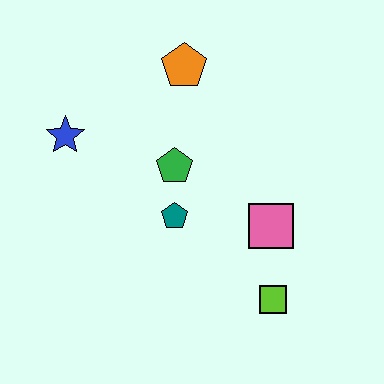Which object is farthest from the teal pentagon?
The orange pentagon is farthest from the teal pentagon.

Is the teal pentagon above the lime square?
Yes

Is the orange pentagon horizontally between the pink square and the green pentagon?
Yes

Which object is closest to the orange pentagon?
The green pentagon is closest to the orange pentagon.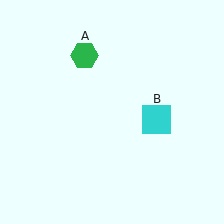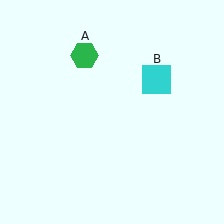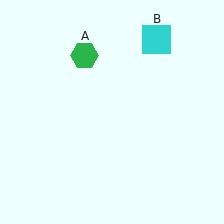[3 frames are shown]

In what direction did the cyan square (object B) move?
The cyan square (object B) moved up.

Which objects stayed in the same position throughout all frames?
Green hexagon (object A) remained stationary.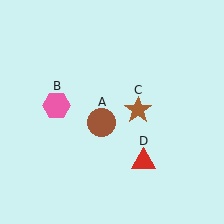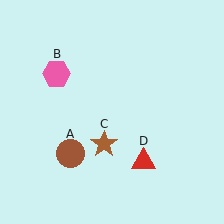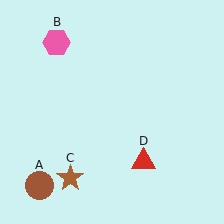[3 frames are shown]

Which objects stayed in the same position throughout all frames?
Red triangle (object D) remained stationary.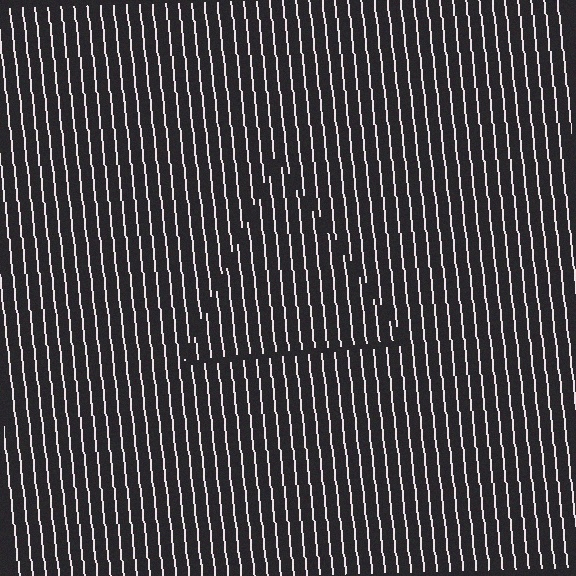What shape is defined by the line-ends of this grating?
An illusory triangle. The interior of the shape contains the same grating, shifted by half a period — the contour is defined by the phase discontinuity where line-ends from the inner and outer gratings abut.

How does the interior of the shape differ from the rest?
The interior of the shape contains the same grating, shifted by half a period — the contour is defined by the phase discontinuity where line-ends from the inner and outer gratings abut.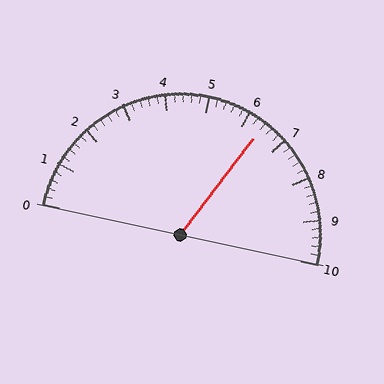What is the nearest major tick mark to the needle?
The nearest major tick mark is 6.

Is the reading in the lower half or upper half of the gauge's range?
The reading is in the upper half of the range (0 to 10).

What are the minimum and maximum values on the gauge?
The gauge ranges from 0 to 10.